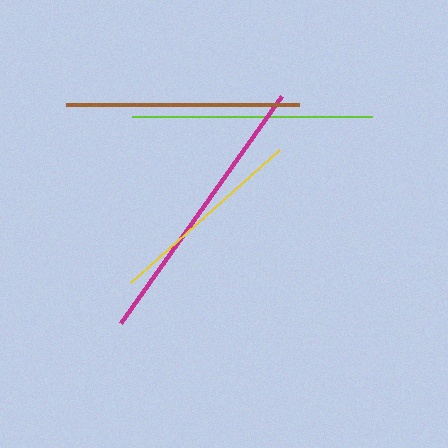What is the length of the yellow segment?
The yellow segment is approximately 199 pixels long.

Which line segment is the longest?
The magenta line is the longest at approximately 278 pixels.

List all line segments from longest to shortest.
From longest to shortest: magenta, lime, brown, yellow.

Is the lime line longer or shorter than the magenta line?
The magenta line is longer than the lime line.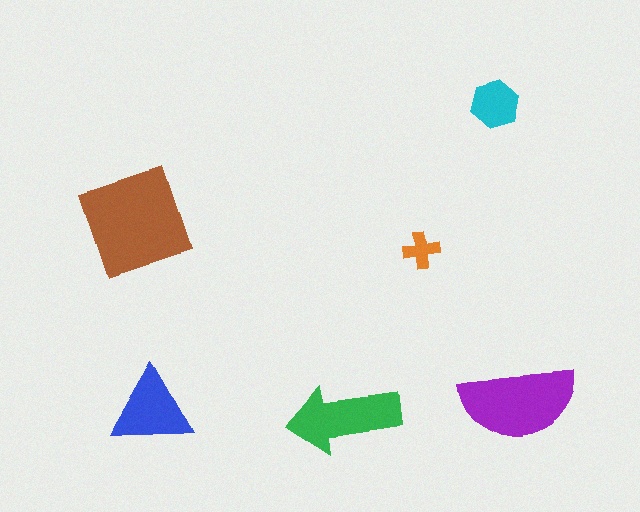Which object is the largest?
The brown square.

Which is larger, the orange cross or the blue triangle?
The blue triangle.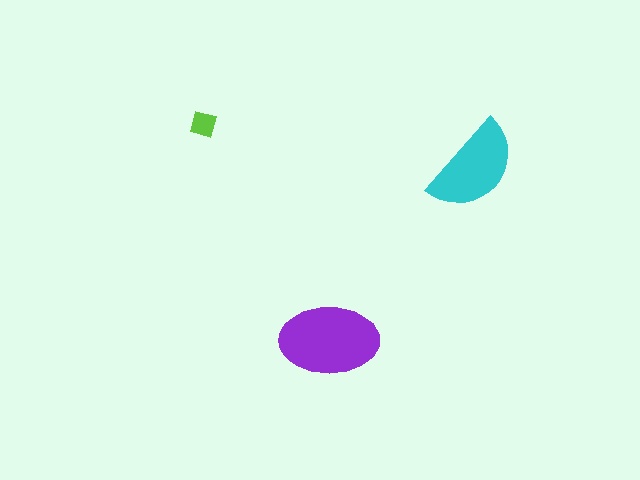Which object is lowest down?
The purple ellipse is bottommost.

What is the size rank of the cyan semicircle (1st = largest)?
2nd.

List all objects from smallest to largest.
The lime diamond, the cyan semicircle, the purple ellipse.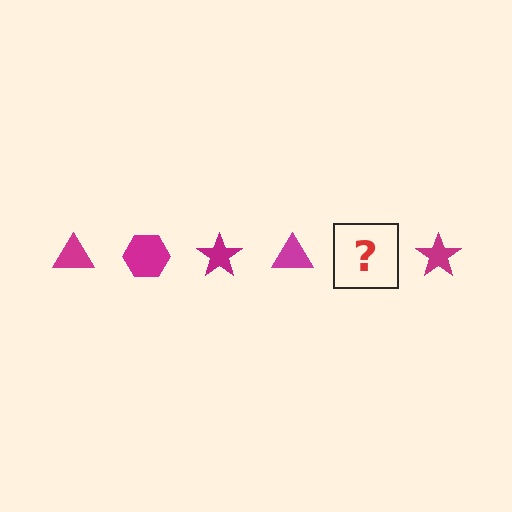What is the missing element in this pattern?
The missing element is a magenta hexagon.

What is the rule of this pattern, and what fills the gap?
The rule is that the pattern cycles through triangle, hexagon, star shapes in magenta. The gap should be filled with a magenta hexagon.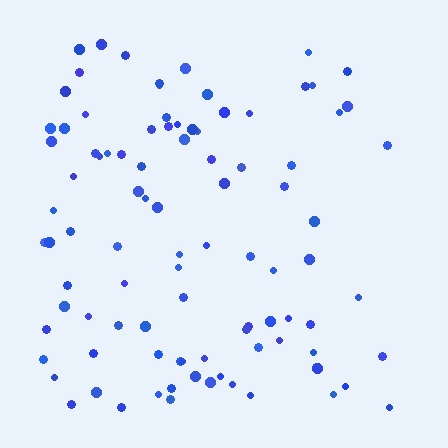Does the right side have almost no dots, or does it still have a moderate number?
Still a moderate number, just noticeably fewer than the left.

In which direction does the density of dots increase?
From right to left, with the left side densest.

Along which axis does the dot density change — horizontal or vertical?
Horizontal.